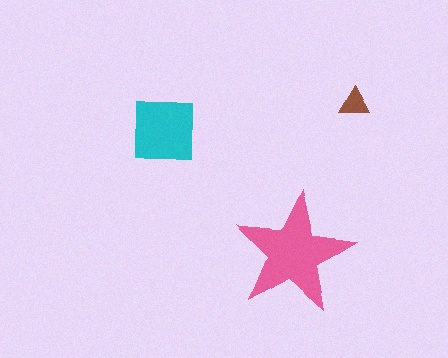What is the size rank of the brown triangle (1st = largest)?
3rd.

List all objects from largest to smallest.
The pink star, the cyan square, the brown triangle.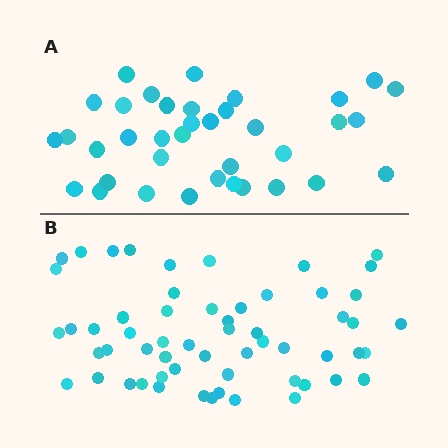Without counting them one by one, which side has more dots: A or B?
Region B (the bottom region) has more dots.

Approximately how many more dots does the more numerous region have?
Region B has approximately 20 more dots than region A.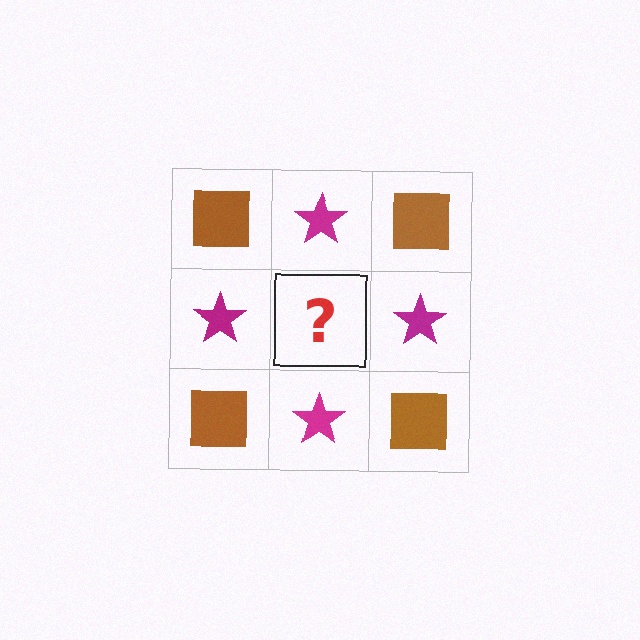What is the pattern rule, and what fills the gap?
The rule is that it alternates brown square and magenta star in a checkerboard pattern. The gap should be filled with a brown square.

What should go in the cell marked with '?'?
The missing cell should contain a brown square.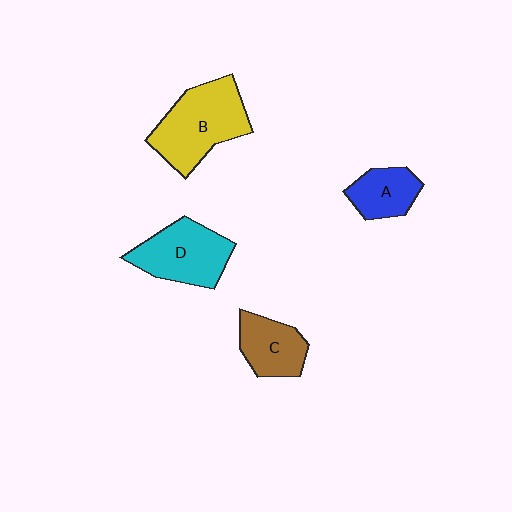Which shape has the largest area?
Shape B (yellow).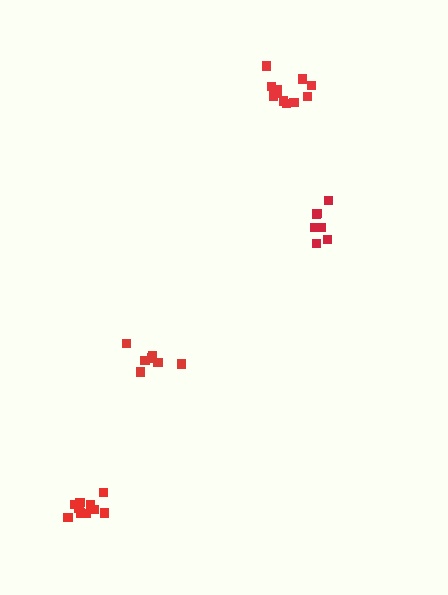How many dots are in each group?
Group 1: 7 dots, Group 2: 10 dots, Group 3: 7 dots, Group 4: 11 dots (35 total).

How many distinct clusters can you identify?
There are 4 distinct clusters.